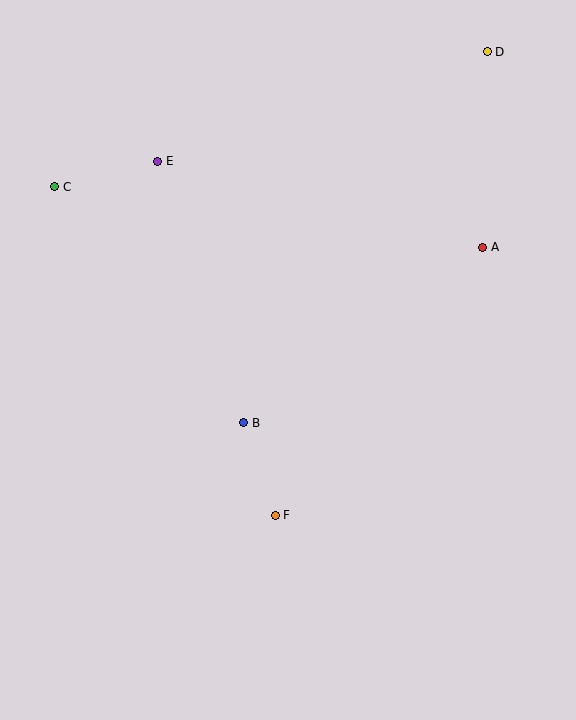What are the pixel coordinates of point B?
Point B is at (244, 423).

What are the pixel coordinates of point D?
Point D is at (487, 52).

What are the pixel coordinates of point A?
Point A is at (483, 247).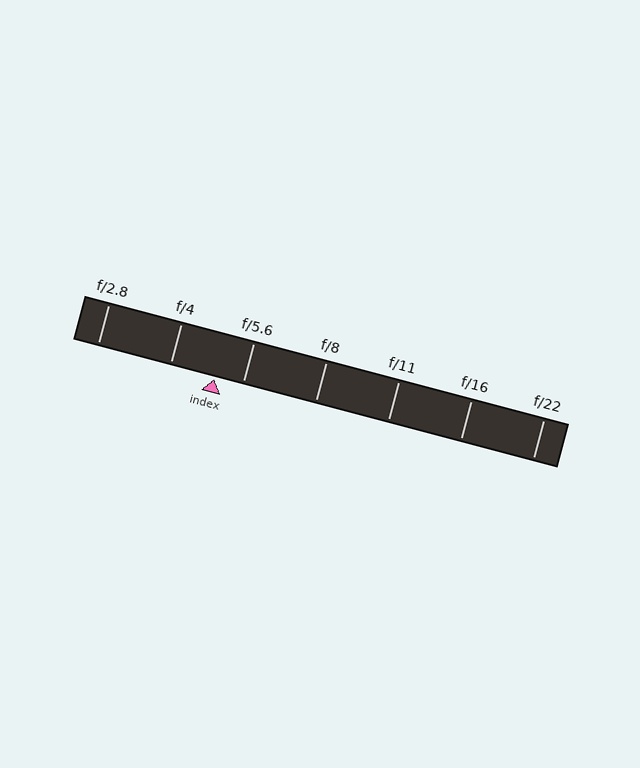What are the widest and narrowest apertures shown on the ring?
The widest aperture shown is f/2.8 and the narrowest is f/22.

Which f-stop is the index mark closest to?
The index mark is closest to f/5.6.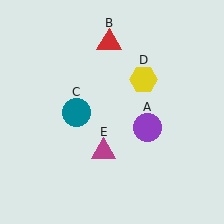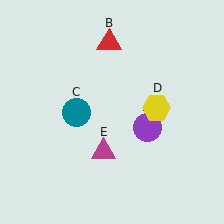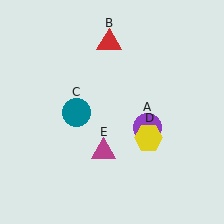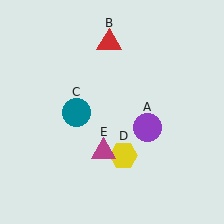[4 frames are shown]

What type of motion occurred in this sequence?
The yellow hexagon (object D) rotated clockwise around the center of the scene.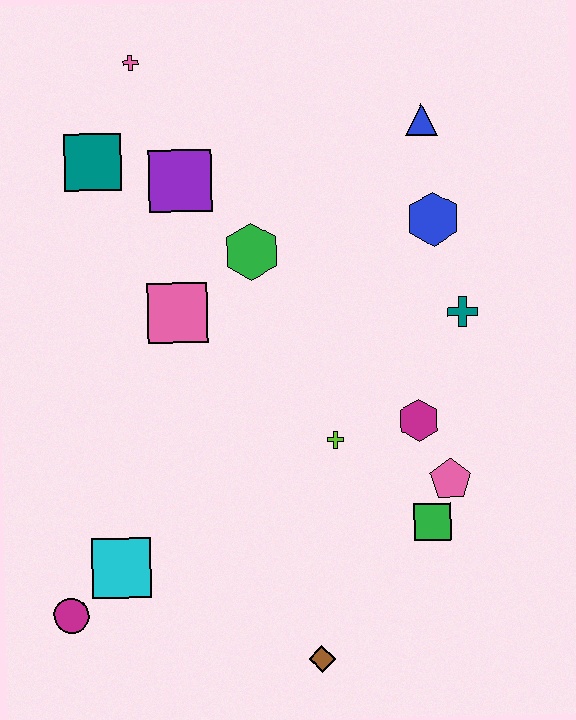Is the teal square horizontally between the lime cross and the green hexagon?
No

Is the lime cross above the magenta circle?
Yes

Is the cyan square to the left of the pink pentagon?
Yes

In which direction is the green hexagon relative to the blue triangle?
The green hexagon is to the left of the blue triangle.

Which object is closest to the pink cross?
The teal square is closest to the pink cross.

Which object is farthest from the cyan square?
The blue triangle is farthest from the cyan square.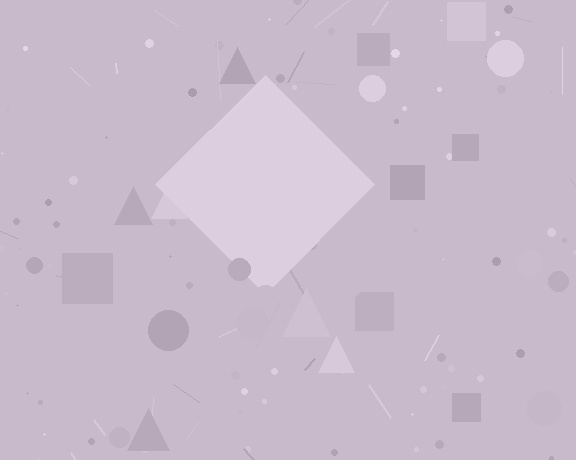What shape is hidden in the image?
A diamond is hidden in the image.